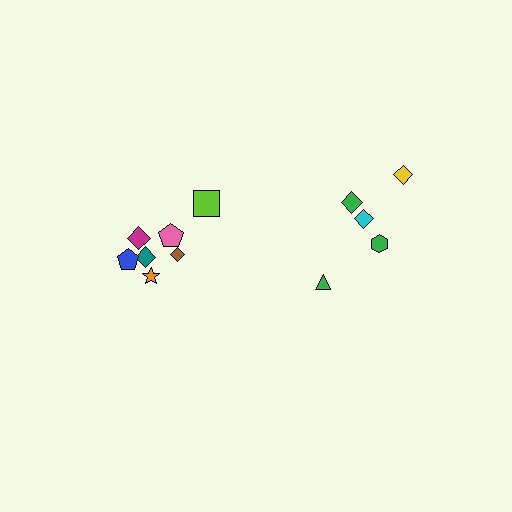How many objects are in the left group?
There are 7 objects.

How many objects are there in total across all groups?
There are 12 objects.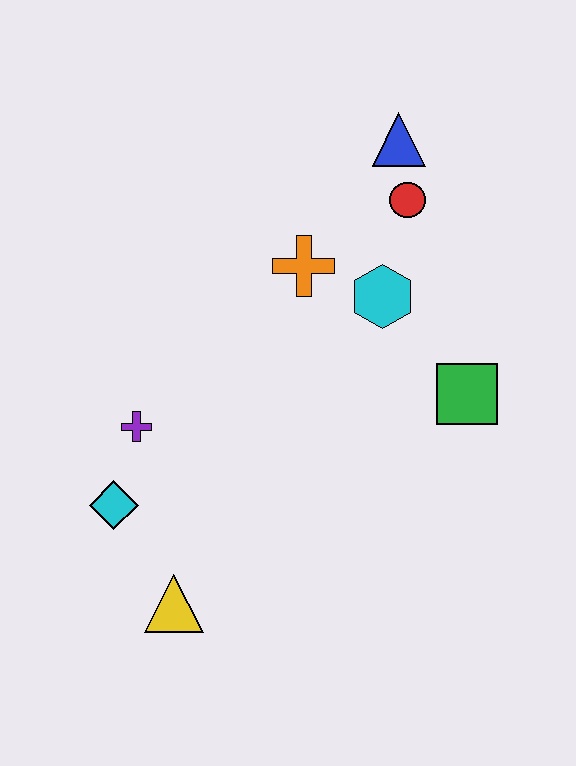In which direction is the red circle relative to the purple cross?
The red circle is to the right of the purple cross.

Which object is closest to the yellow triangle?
The cyan diamond is closest to the yellow triangle.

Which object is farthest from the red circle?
The yellow triangle is farthest from the red circle.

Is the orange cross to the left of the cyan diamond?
No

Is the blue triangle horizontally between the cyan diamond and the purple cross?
No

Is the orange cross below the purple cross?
No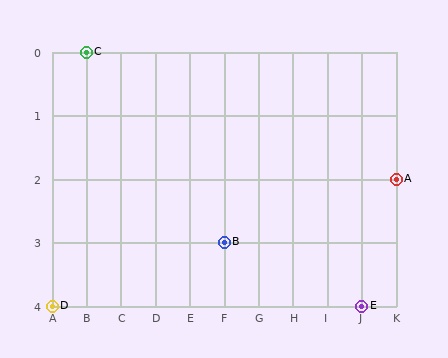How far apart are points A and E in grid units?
Points A and E are 1 column and 2 rows apart (about 2.2 grid units diagonally).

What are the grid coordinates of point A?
Point A is at grid coordinates (K, 2).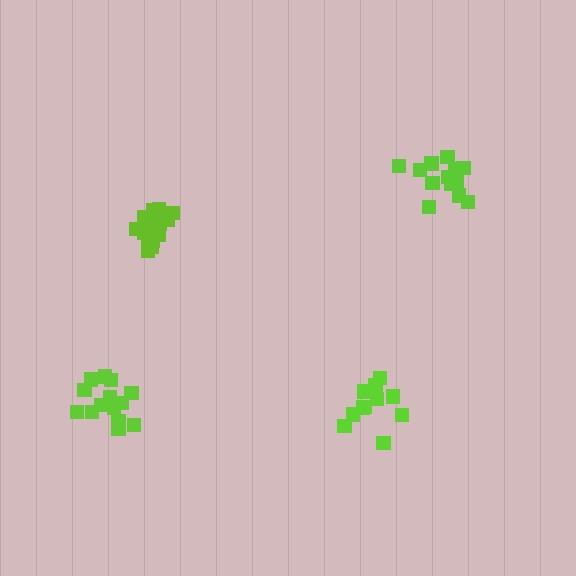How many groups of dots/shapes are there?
There are 4 groups.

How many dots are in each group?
Group 1: 13 dots, Group 2: 15 dots, Group 3: 13 dots, Group 4: 18 dots (59 total).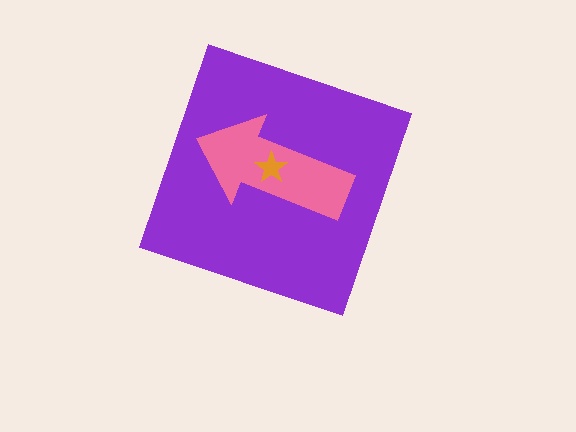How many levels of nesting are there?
3.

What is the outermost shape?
The purple diamond.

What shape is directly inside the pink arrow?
The orange star.